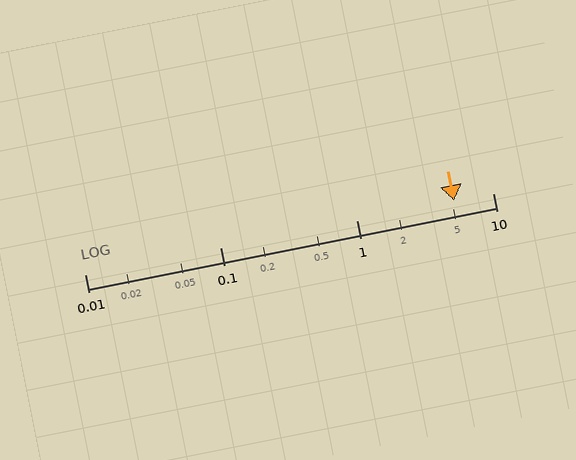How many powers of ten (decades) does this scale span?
The scale spans 3 decades, from 0.01 to 10.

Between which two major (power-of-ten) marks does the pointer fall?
The pointer is between 1 and 10.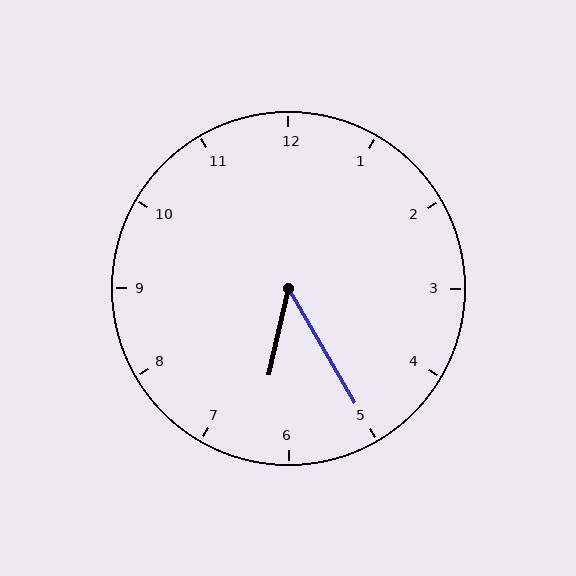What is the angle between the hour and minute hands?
Approximately 42 degrees.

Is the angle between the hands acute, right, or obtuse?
It is acute.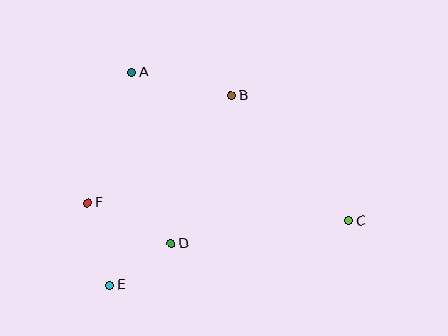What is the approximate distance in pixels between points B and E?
The distance between B and E is approximately 225 pixels.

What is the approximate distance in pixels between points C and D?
The distance between C and D is approximately 179 pixels.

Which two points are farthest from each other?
Points A and C are farthest from each other.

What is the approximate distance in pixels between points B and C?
The distance between B and C is approximately 171 pixels.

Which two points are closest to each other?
Points D and E are closest to each other.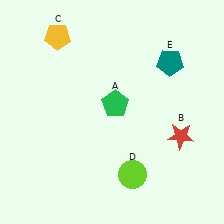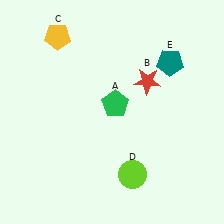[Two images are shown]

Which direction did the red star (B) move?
The red star (B) moved up.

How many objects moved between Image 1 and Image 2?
1 object moved between the two images.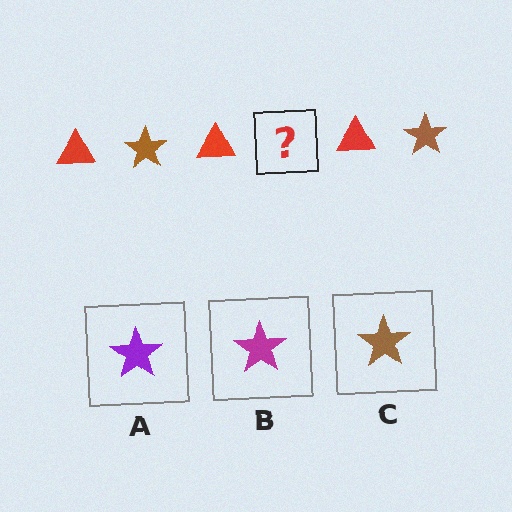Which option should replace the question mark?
Option C.